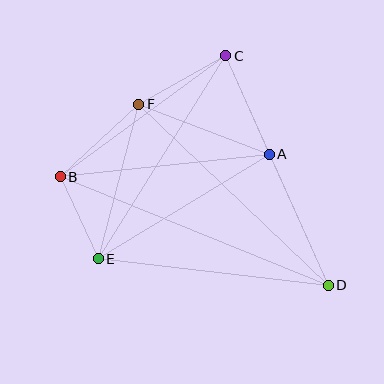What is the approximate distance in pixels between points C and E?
The distance between C and E is approximately 240 pixels.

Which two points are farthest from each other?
Points B and D are farthest from each other.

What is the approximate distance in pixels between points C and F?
The distance between C and F is approximately 100 pixels.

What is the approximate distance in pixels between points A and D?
The distance between A and D is approximately 143 pixels.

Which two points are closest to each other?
Points B and E are closest to each other.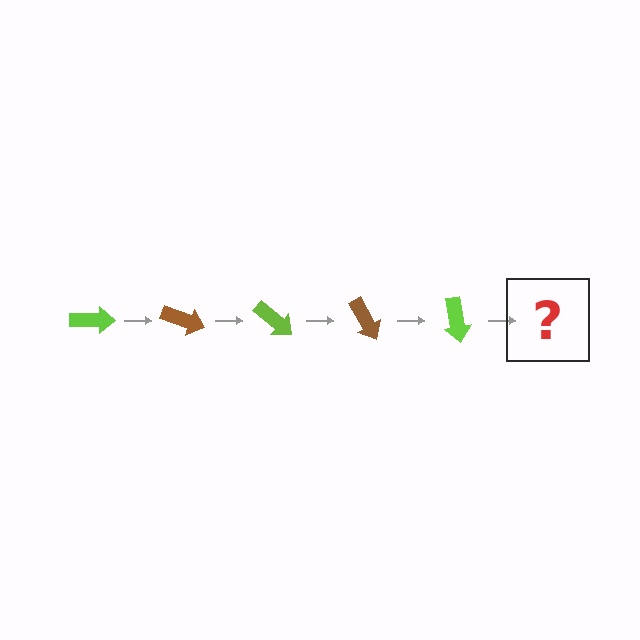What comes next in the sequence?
The next element should be a brown arrow, rotated 100 degrees from the start.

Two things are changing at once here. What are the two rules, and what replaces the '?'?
The two rules are that it rotates 20 degrees each step and the color cycles through lime and brown. The '?' should be a brown arrow, rotated 100 degrees from the start.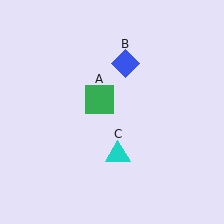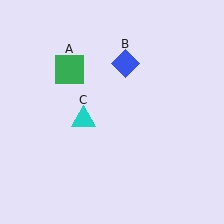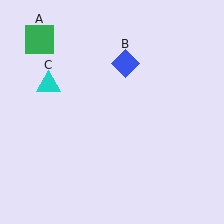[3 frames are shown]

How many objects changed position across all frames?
2 objects changed position: green square (object A), cyan triangle (object C).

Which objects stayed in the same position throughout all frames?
Blue diamond (object B) remained stationary.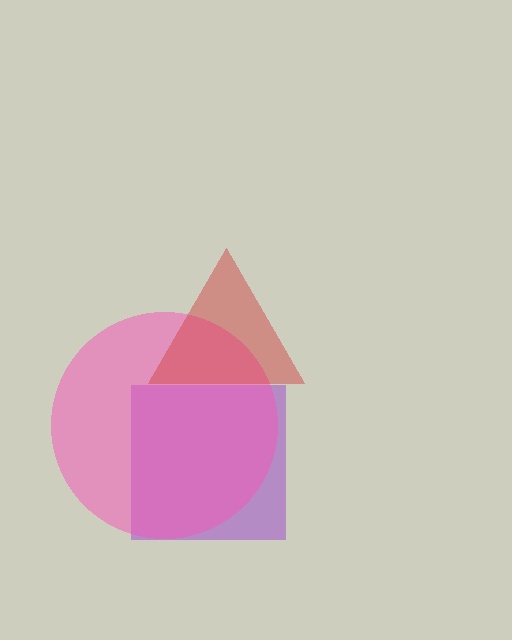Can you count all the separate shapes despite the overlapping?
Yes, there are 3 separate shapes.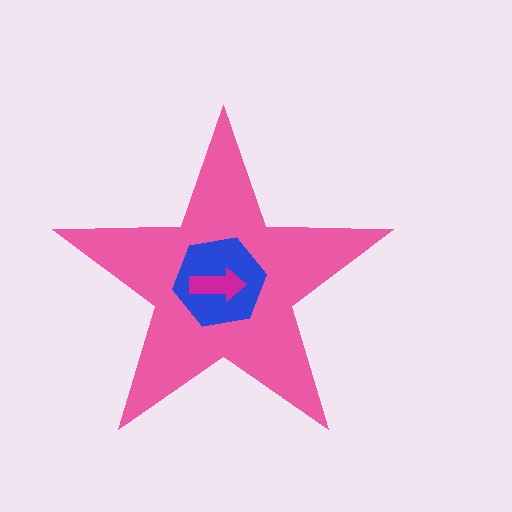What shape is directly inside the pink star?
The blue hexagon.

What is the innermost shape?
The magenta arrow.